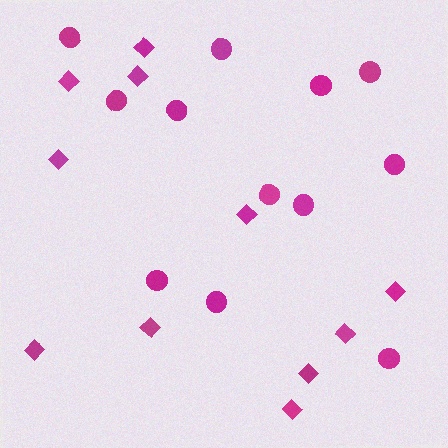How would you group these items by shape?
There are 2 groups: one group of circles (12) and one group of diamonds (11).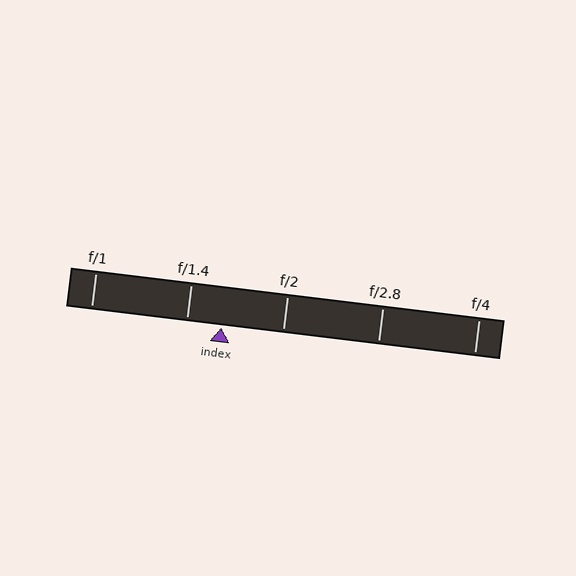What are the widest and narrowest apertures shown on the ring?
The widest aperture shown is f/1 and the narrowest is f/4.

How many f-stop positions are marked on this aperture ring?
There are 5 f-stop positions marked.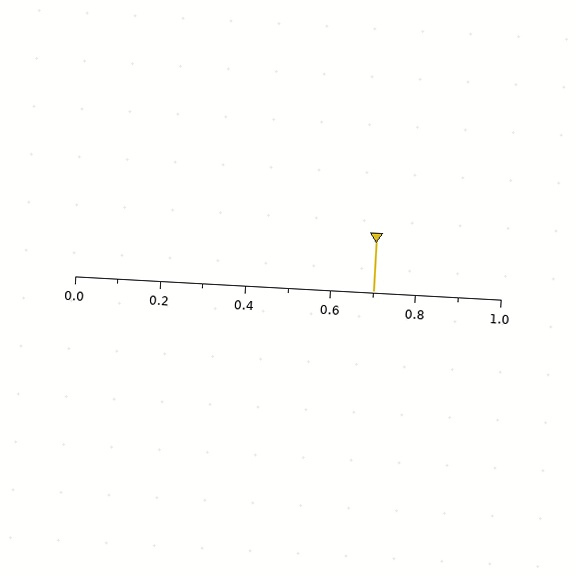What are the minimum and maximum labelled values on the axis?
The axis runs from 0.0 to 1.0.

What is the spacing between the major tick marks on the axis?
The major ticks are spaced 0.2 apart.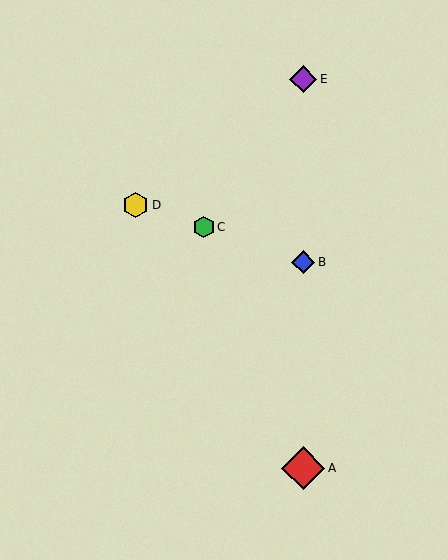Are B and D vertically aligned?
No, B is at x≈303 and D is at x≈136.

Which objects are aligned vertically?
Objects A, B, E are aligned vertically.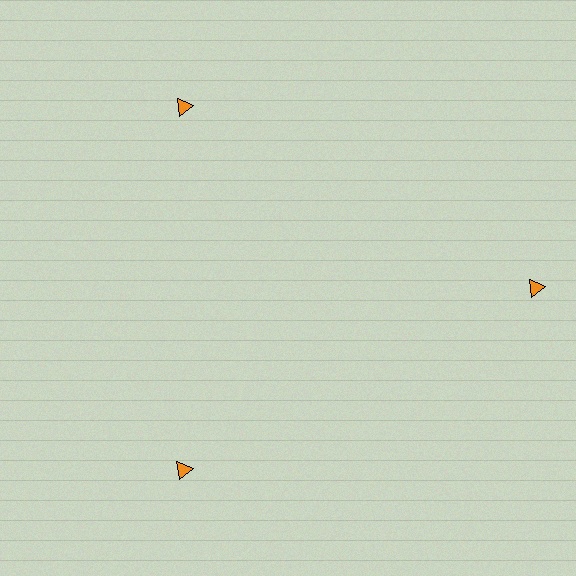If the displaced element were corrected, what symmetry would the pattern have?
It would have 3-fold rotational symmetry — the pattern would map onto itself every 120 degrees.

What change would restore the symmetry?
The symmetry would be restored by moving it inward, back onto the ring so that all 3 triangles sit at equal angles and equal distance from the center.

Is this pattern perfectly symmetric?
No. The 3 orange triangles are arranged in a ring, but one element near the 3 o'clock position is pushed outward from the center, breaking the 3-fold rotational symmetry.